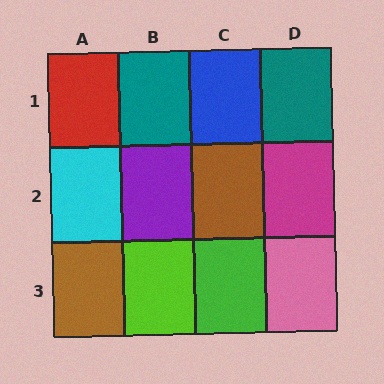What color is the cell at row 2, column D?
Magenta.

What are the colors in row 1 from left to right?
Red, teal, blue, teal.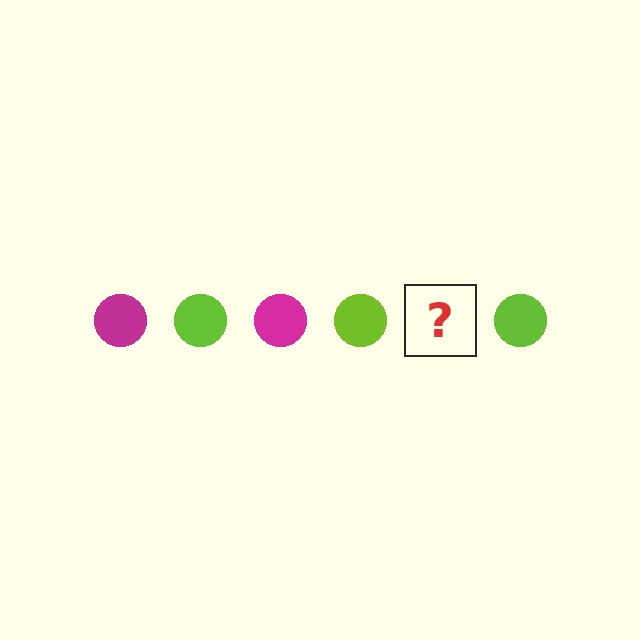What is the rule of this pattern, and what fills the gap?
The rule is that the pattern cycles through magenta, lime circles. The gap should be filled with a magenta circle.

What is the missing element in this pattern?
The missing element is a magenta circle.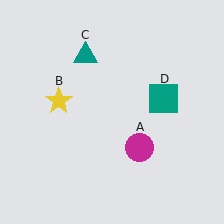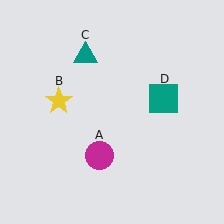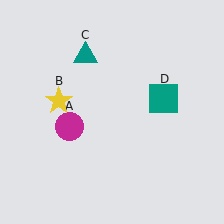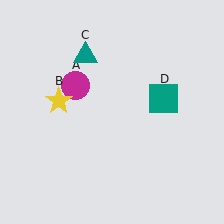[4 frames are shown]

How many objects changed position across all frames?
1 object changed position: magenta circle (object A).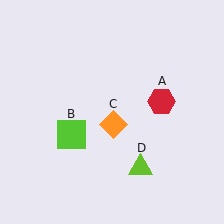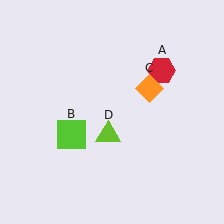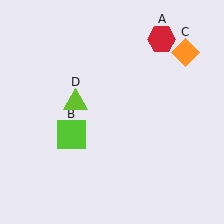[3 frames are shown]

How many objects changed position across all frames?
3 objects changed position: red hexagon (object A), orange diamond (object C), lime triangle (object D).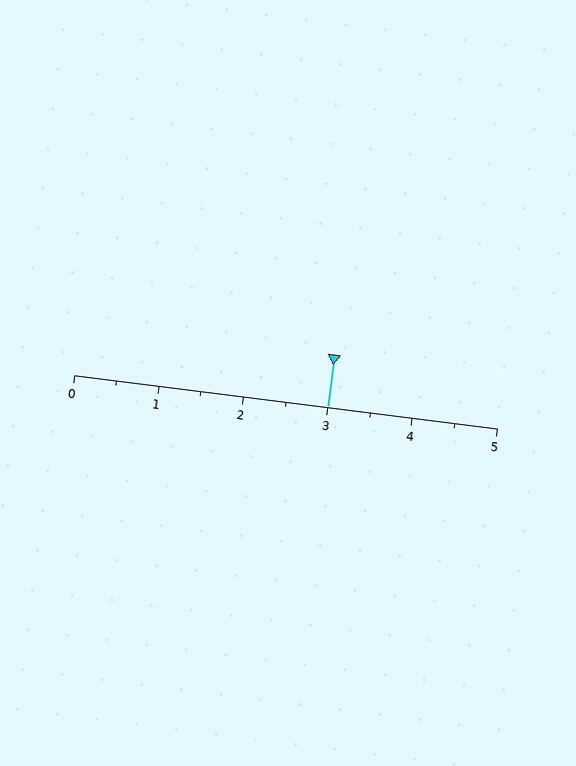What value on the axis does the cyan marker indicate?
The marker indicates approximately 3.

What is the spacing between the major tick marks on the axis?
The major ticks are spaced 1 apart.